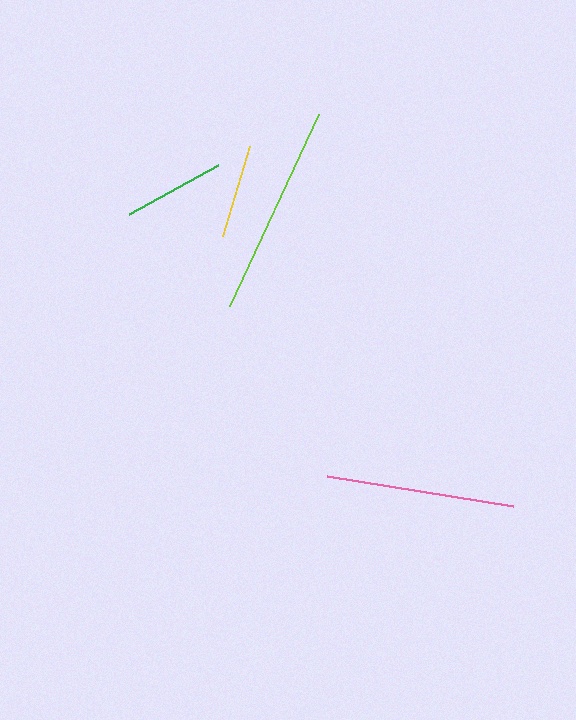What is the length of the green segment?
The green segment is approximately 102 pixels long.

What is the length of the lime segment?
The lime segment is approximately 211 pixels long.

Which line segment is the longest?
The lime line is the longest at approximately 211 pixels.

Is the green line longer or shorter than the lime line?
The lime line is longer than the green line.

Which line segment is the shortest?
The yellow line is the shortest at approximately 94 pixels.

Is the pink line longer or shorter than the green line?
The pink line is longer than the green line.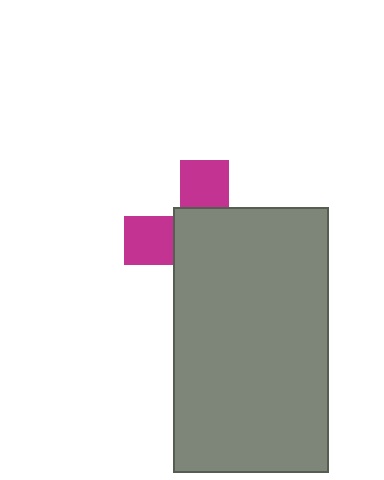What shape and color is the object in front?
The object in front is a gray rectangle.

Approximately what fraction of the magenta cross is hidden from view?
Roughly 64% of the magenta cross is hidden behind the gray rectangle.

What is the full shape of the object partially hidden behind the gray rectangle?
The partially hidden object is a magenta cross.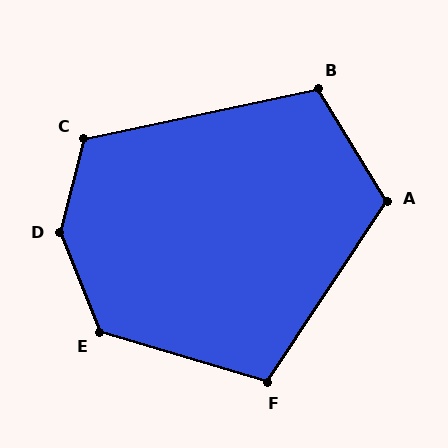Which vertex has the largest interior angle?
D, at approximately 144 degrees.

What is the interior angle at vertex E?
Approximately 129 degrees (obtuse).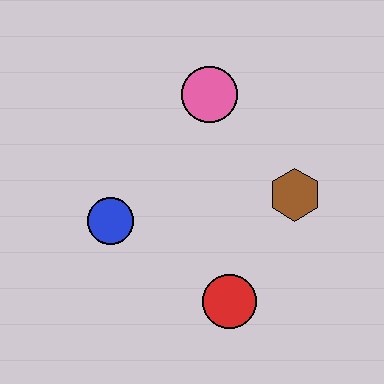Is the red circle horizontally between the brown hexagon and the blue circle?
Yes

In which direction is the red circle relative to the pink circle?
The red circle is below the pink circle.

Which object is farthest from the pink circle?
The red circle is farthest from the pink circle.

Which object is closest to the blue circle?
The red circle is closest to the blue circle.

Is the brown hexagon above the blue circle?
Yes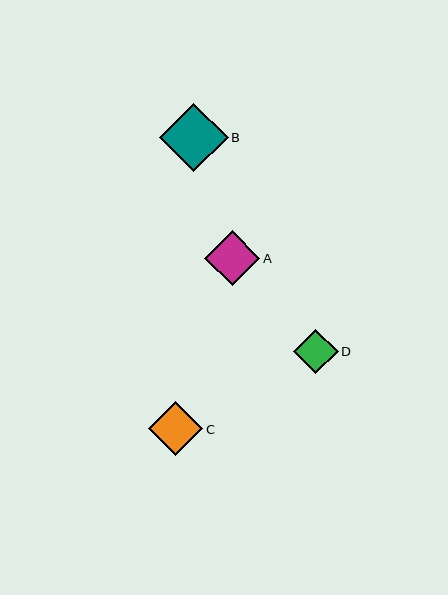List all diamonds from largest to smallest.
From largest to smallest: B, A, C, D.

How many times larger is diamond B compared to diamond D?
Diamond B is approximately 1.5 times the size of diamond D.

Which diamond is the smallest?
Diamond D is the smallest with a size of approximately 44 pixels.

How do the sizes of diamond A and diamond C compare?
Diamond A and diamond C are approximately the same size.